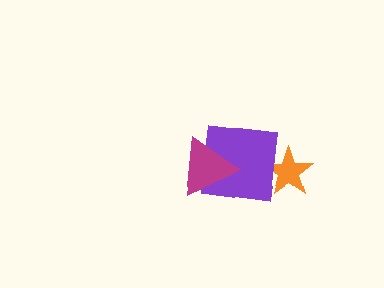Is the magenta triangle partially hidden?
No, no other shape covers it.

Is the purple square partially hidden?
Yes, it is partially covered by another shape.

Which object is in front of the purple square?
The magenta triangle is in front of the purple square.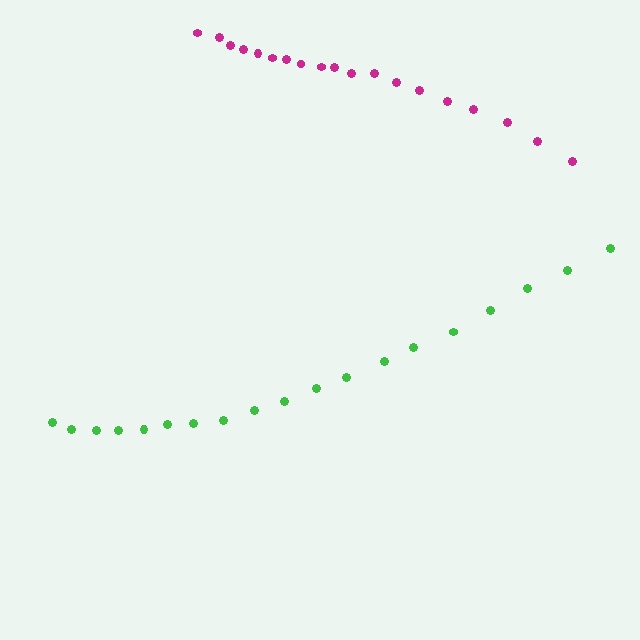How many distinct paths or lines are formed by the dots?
There are 2 distinct paths.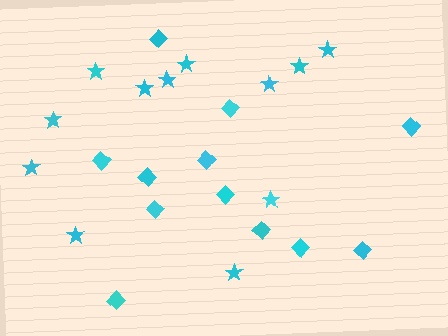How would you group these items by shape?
There are 2 groups: one group of diamonds (12) and one group of stars (12).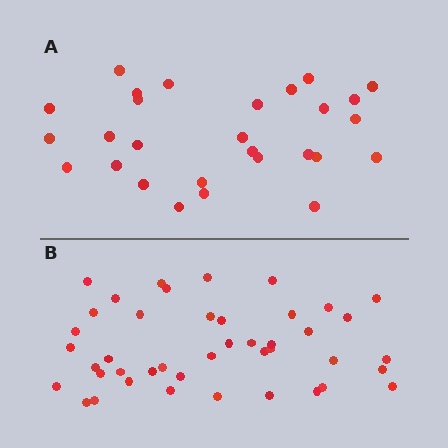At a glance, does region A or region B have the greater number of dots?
Region B (the bottom region) has more dots.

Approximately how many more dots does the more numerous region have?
Region B has approximately 15 more dots than region A.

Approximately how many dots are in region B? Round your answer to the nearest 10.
About 40 dots. (The exact count is 43, which rounds to 40.)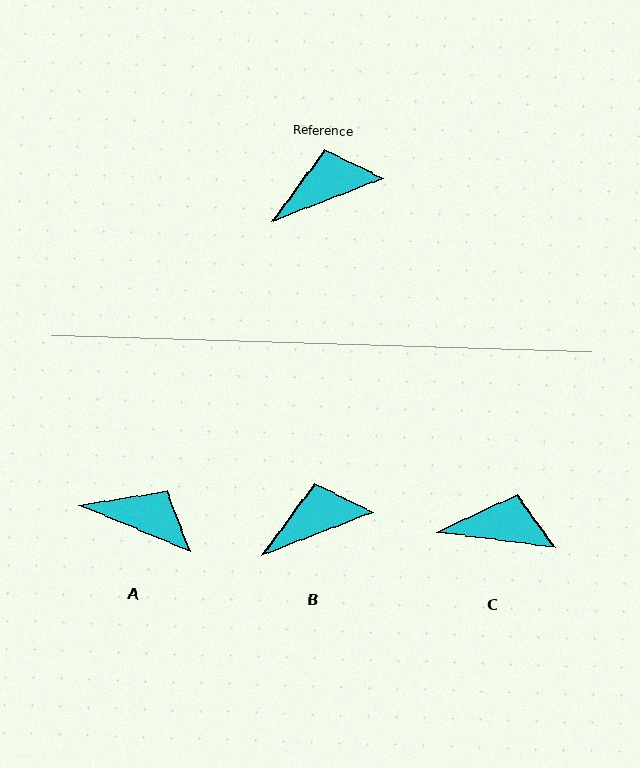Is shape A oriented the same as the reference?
No, it is off by about 44 degrees.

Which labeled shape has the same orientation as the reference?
B.